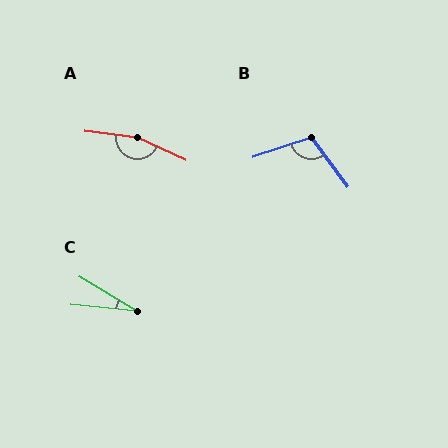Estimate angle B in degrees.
Approximately 108 degrees.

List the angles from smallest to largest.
C (25°), B (108°), A (162°).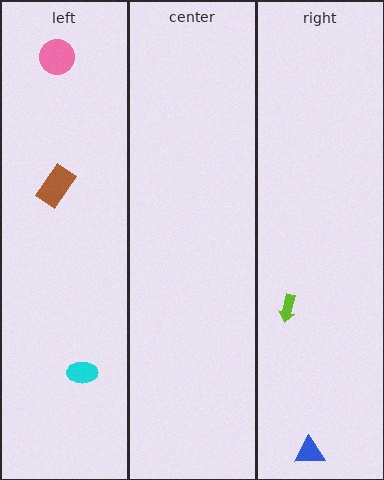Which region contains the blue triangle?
The right region.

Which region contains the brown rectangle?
The left region.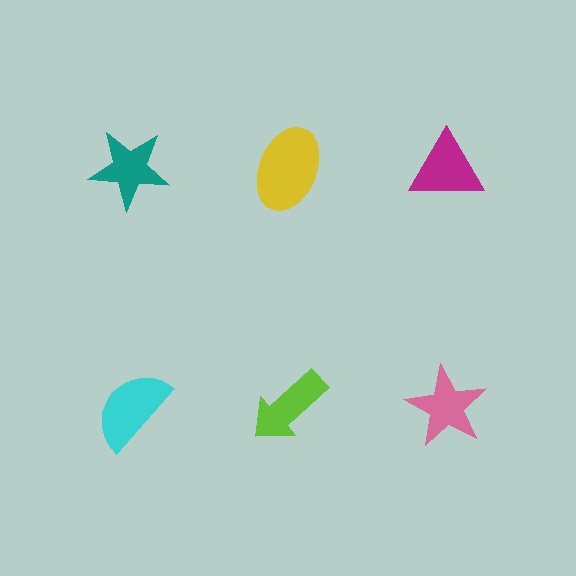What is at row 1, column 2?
A yellow ellipse.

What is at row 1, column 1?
A teal star.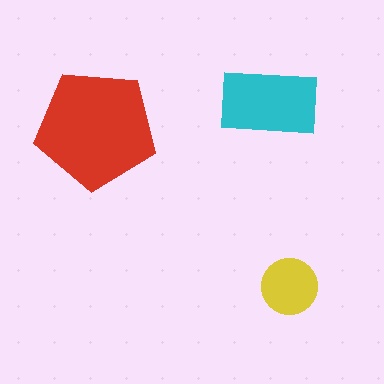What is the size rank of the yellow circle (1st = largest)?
3rd.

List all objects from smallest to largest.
The yellow circle, the cyan rectangle, the red pentagon.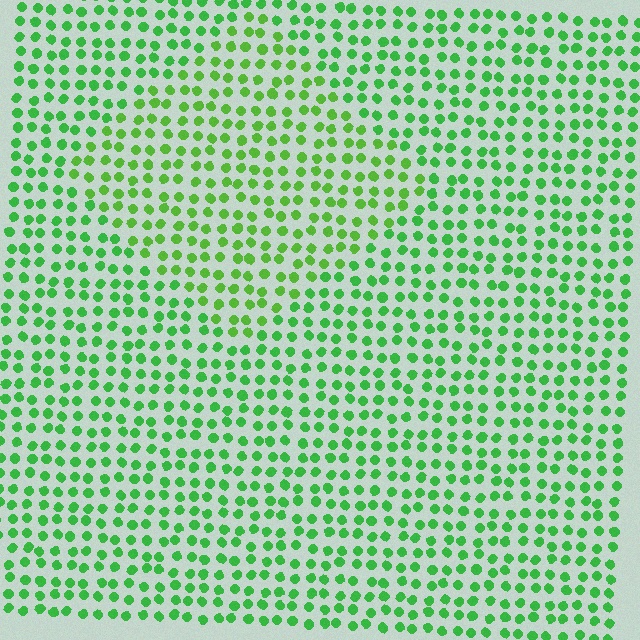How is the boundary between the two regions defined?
The boundary is defined purely by a slight shift in hue (about 19 degrees). Spacing, size, and orientation are identical on both sides.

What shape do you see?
I see a diamond.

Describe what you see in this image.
The image is filled with small green elements in a uniform arrangement. A diamond-shaped region is visible where the elements are tinted to a slightly different hue, forming a subtle color boundary.